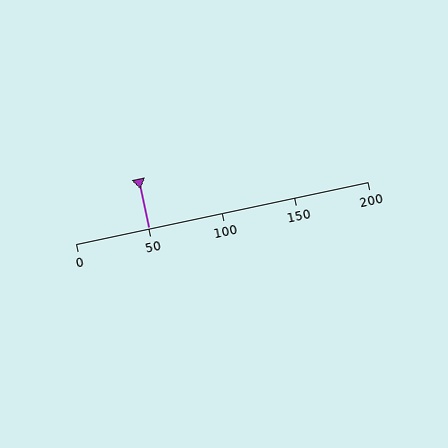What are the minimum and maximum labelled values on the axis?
The axis runs from 0 to 200.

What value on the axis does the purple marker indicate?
The marker indicates approximately 50.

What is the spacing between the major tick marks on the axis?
The major ticks are spaced 50 apart.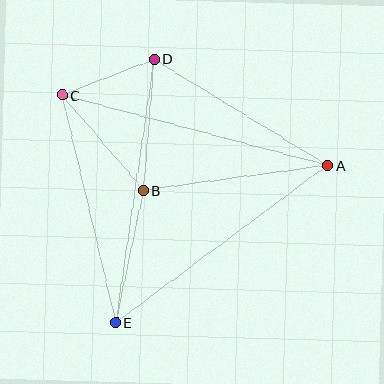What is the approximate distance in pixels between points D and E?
The distance between D and E is approximately 266 pixels.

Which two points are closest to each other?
Points C and D are closest to each other.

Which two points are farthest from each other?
Points A and C are farthest from each other.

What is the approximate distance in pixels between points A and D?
The distance between A and D is approximately 204 pixels.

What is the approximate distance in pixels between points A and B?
The distance between A and B is approximately 186 pixels.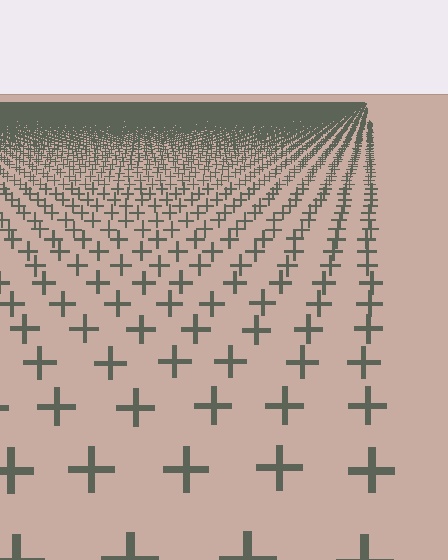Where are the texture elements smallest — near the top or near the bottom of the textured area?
Near the top.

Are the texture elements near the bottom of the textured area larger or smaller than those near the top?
Larger. Near the bottom, elements are closer to the viewer and appear at a bigger on-screen size.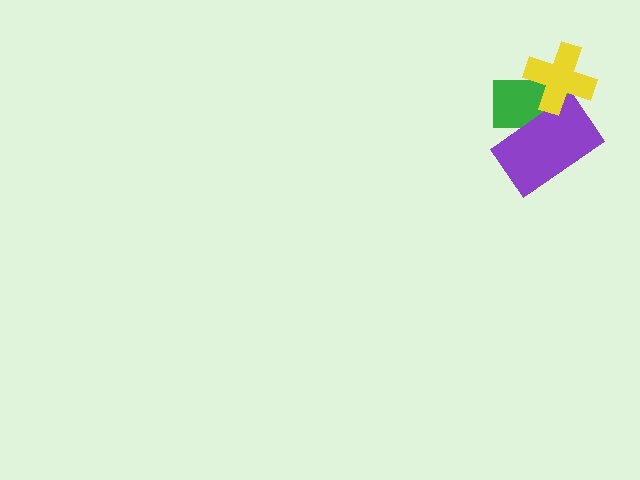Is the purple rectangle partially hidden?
Yes, it is partially covered by another shape.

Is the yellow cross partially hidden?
No, no other shape covers it.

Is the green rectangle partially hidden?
Yes, it is partially covered by another shape.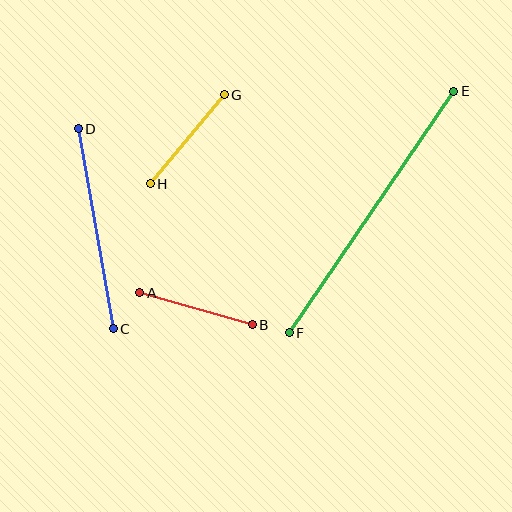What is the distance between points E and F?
The distance is approximately 293 pixels.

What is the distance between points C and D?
The distance is approximately 203 pixels.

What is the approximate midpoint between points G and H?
The midpoint is at approximately (187, 139) pixels.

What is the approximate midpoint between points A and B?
The midpoint is at approximately (196, 309) pixels.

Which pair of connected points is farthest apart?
Points E and F are farthest apart.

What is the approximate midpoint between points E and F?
The midpoint is at approximately (371, 212) pixels.